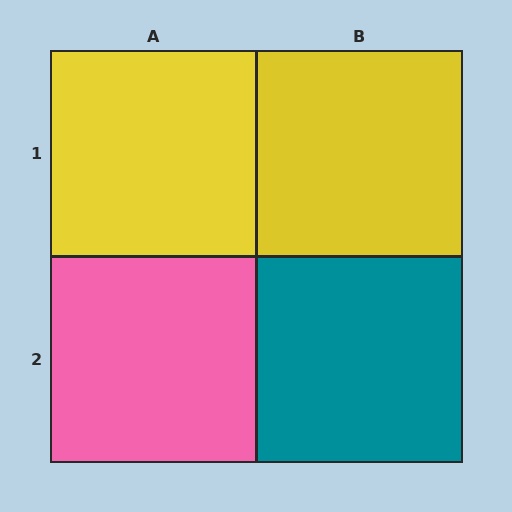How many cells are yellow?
2 cells are yellow.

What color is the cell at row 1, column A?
Yellow.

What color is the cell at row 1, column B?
Yellow.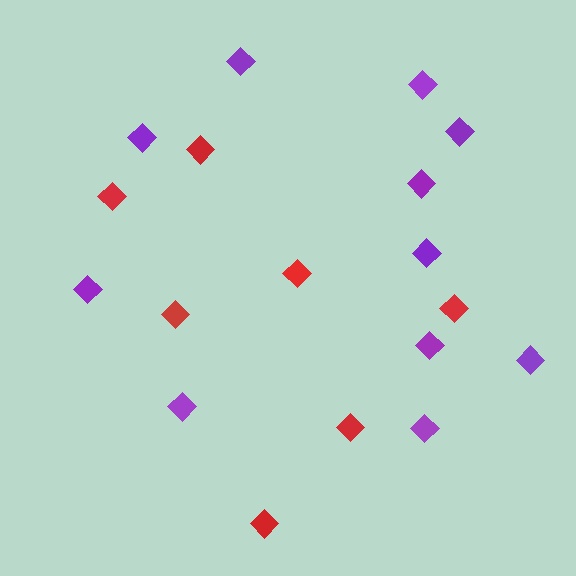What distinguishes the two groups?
There are 2 groups: one group of red diamonds (7) and one group of purple diamonds (11).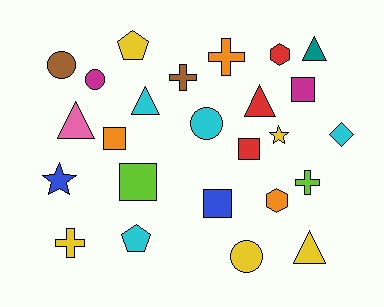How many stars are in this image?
There are 2 stars.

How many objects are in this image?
There are 25 objects.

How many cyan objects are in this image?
There are 4 cyan objects.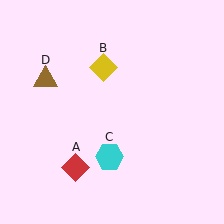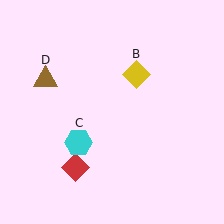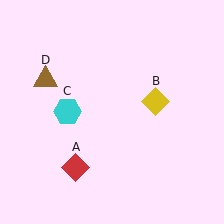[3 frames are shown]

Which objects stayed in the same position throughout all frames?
Red diamond (object A) and brown triangle (object D) remained stationary.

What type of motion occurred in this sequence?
The yellow diamond (object B), cyan hexagon (object C) rotated clockwise around the center of the scene.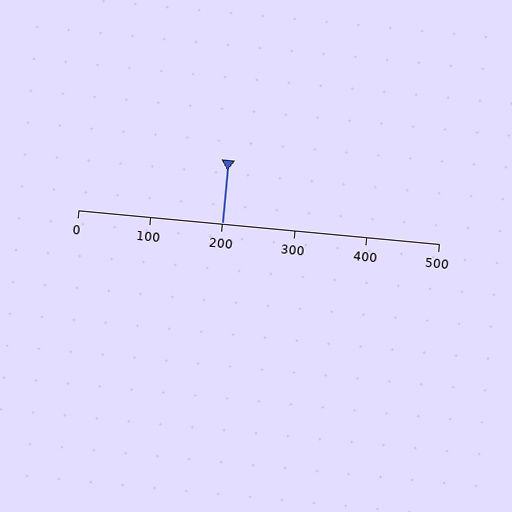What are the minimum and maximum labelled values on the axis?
The axis runs from 0 to 500.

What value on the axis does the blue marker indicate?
The marker indicates approximately 200.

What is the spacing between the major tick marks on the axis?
The major ticks are spaced 100 apart.